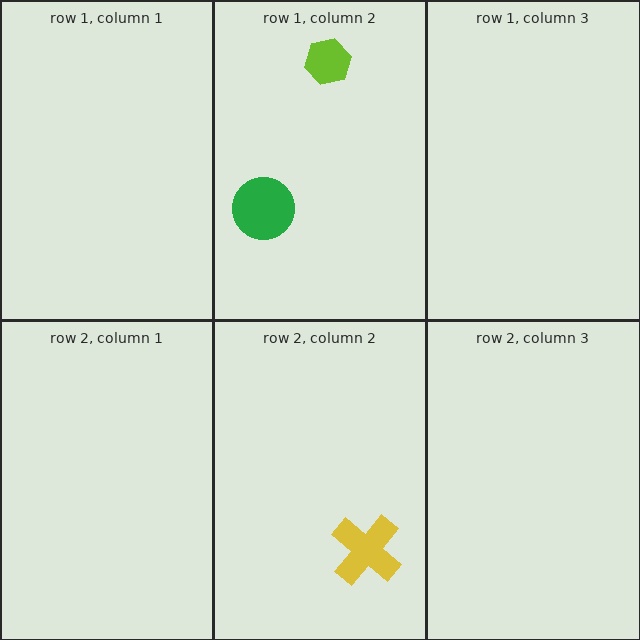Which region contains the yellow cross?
The row 2, column 2 region.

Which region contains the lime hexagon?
The row 1, column 2 region.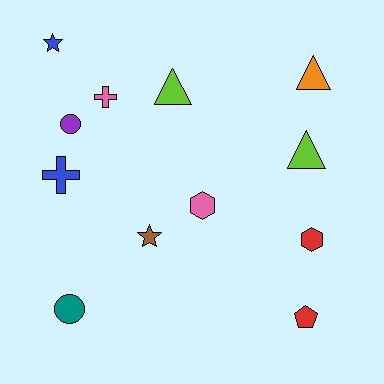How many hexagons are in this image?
There are 2 hexagons.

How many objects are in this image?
There are 12 objects.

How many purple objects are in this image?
There is 1 purple object.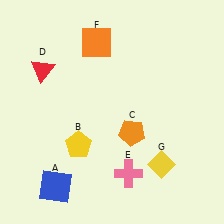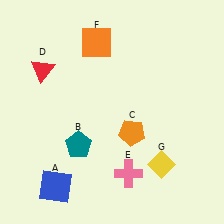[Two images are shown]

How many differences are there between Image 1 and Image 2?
There is 1 difference between the two images.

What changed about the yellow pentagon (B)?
In Image 1, B is yellow. In Image 2, it changed to teal.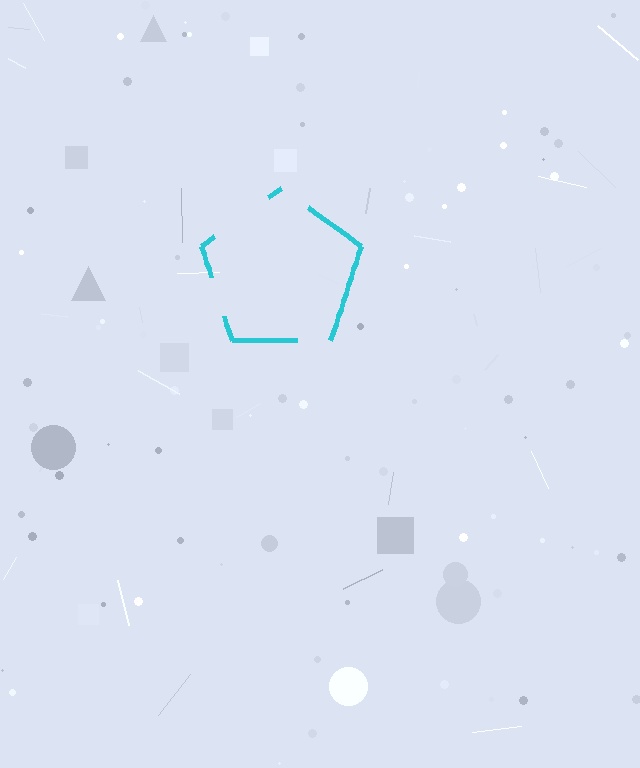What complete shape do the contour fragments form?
The contour fragments form a pentagon.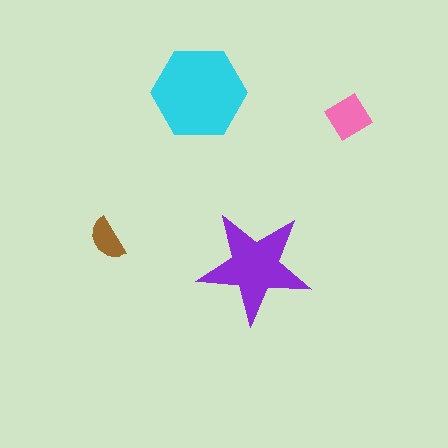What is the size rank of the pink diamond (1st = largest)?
3rd.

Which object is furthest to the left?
The brown semicircle is leftmost.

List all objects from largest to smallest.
The cyan hexagon, the purple star, the pink diamond, the brown semicircle.